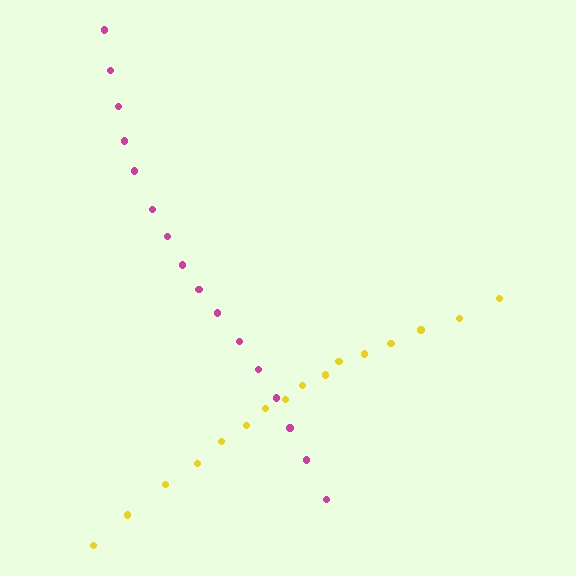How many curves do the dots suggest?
There are 2 distinct paths.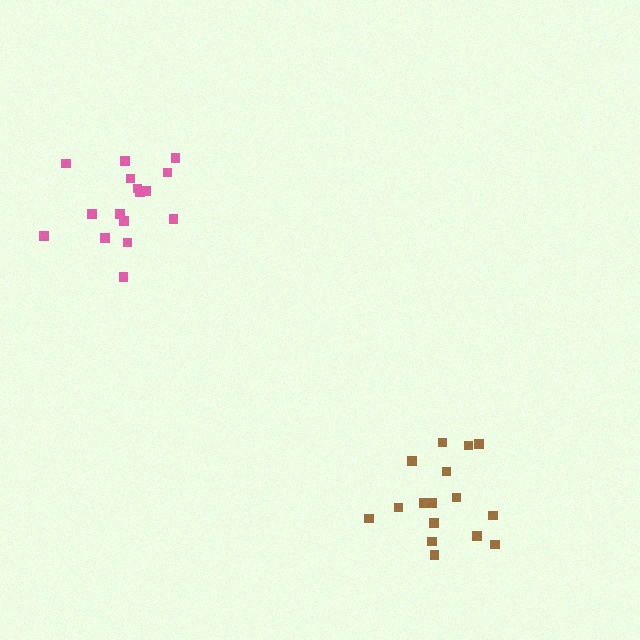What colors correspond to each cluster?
The clusters are colored: pink, brown.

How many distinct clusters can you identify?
There are 2 distinct clusters.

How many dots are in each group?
Group 1: 16 dots, Group 2: 16 dots (32 total).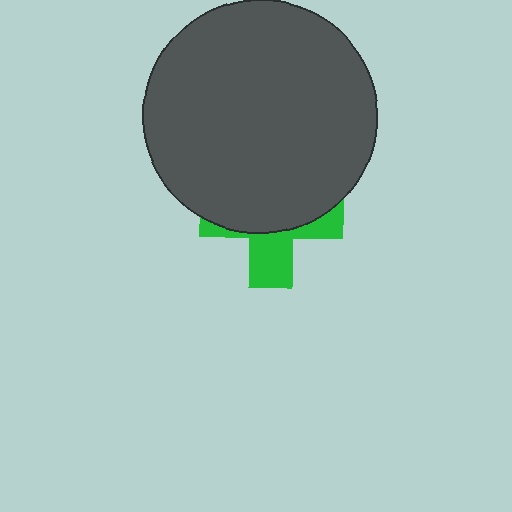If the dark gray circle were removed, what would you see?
You would see the complete green cross.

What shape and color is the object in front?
The object in front is a dark gray circle.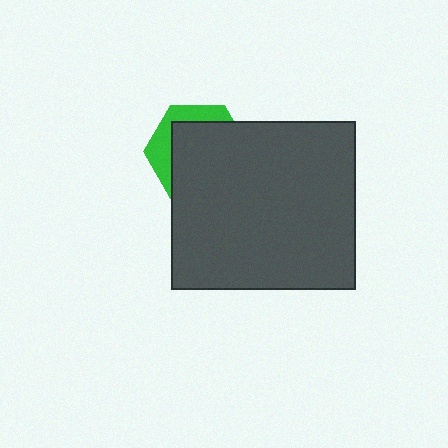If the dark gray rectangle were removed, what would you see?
You would see the complete green hexagon.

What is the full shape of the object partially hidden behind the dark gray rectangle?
The partially hidden object is a green hexagon.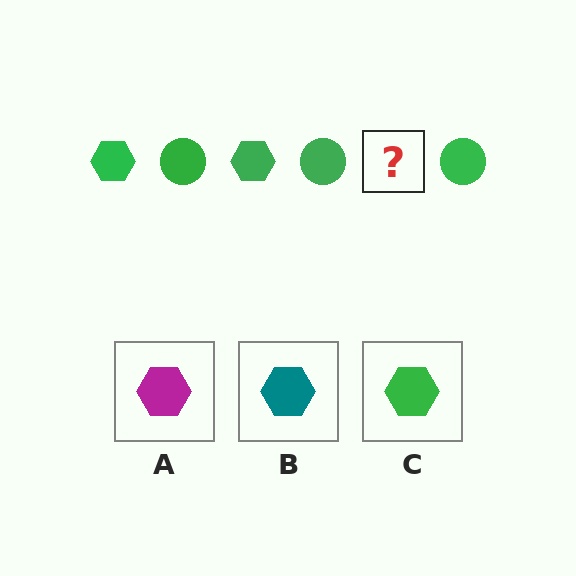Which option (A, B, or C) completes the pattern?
C.